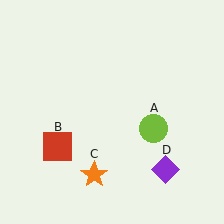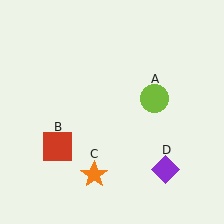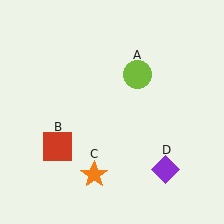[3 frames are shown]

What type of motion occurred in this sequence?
The lime circle (object A) rotated counterclockwise around the center of the scene.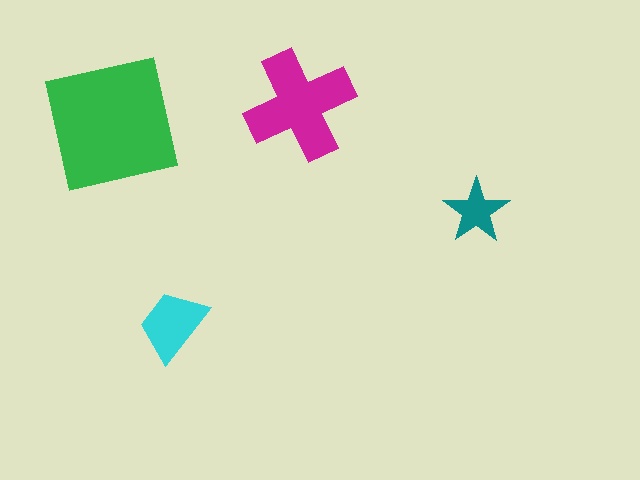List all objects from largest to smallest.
The green square, the magenta cross, the cyan trapezoid, the teal star.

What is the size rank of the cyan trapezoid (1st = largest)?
3rd.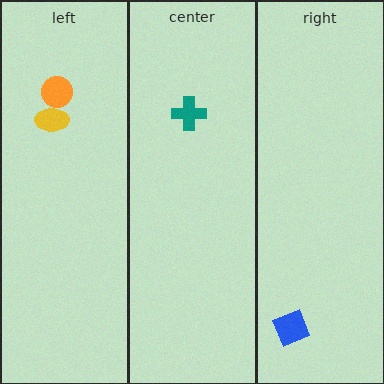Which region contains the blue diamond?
The right region.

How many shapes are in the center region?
1.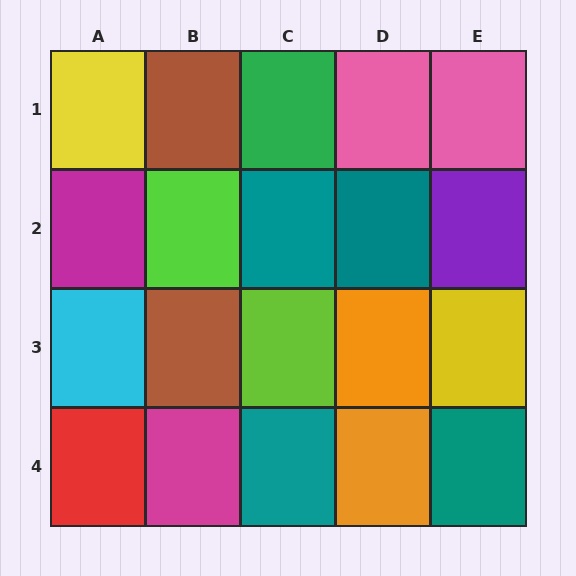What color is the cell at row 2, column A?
Magenta.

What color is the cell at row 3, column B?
Brown.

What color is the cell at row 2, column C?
Teal.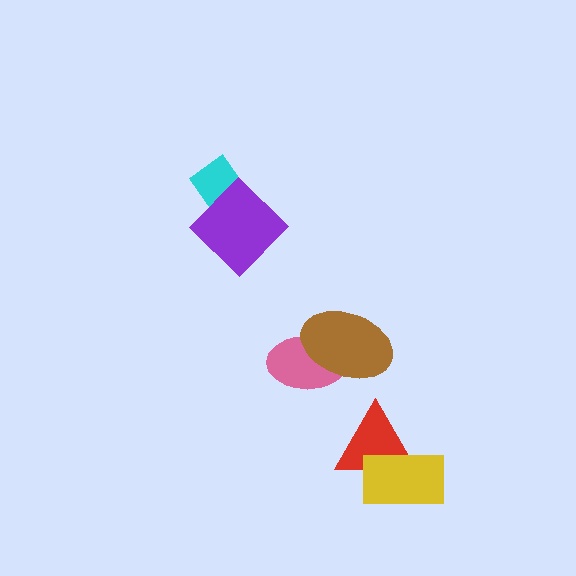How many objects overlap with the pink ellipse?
1 object overlaps with the pink ellipse.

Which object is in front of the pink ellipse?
The brown ellipse is in front of the pink ellipse.